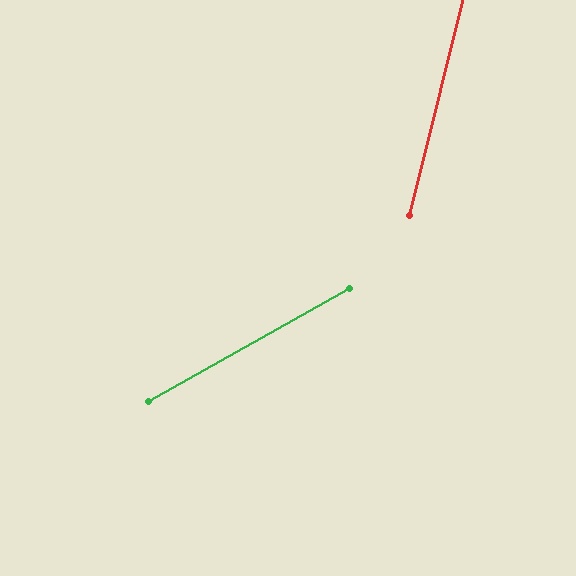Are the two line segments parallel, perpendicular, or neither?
Neither parallel nor perpendicular — they differ by about 47°.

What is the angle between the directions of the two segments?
Approximately 47 degrees.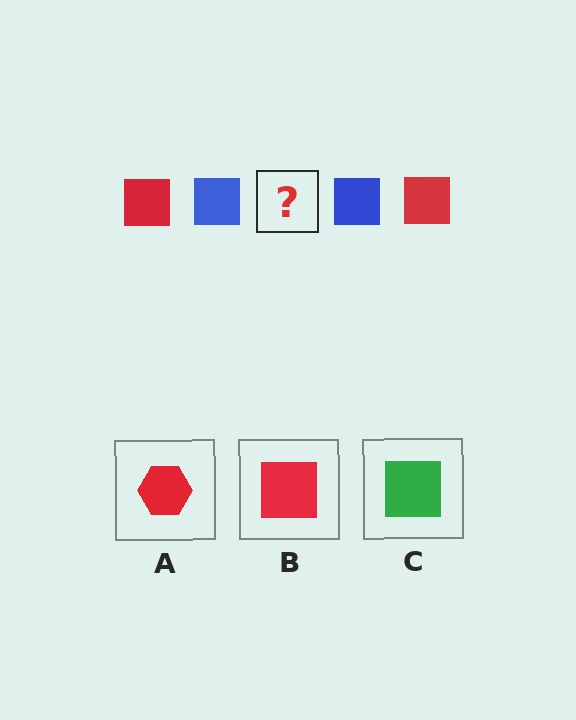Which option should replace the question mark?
Option B.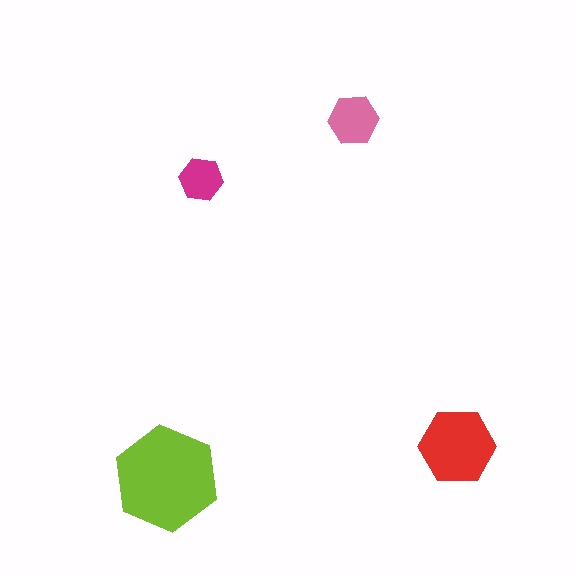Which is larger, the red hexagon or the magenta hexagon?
The red one.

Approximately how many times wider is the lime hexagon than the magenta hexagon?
About 2.5 times wider.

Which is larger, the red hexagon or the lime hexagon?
The lime one.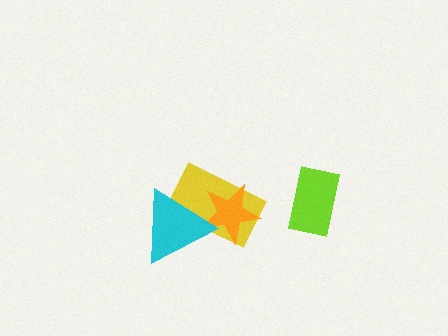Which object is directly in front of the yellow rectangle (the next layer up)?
The orange star is directly in front of the yellow rectangle.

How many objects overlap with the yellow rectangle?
2 objects overlap with the yellow rectangle.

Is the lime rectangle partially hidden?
No, no other shape covers it.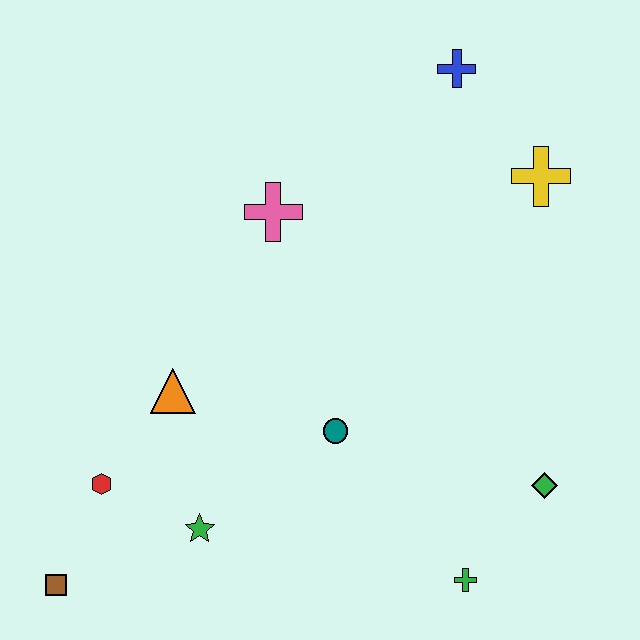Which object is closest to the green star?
The red hexagon is closest to the green star.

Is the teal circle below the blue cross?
Yes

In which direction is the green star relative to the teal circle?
The green star is to the left of the teal circle.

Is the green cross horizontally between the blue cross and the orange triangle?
No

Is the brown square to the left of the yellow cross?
Yes